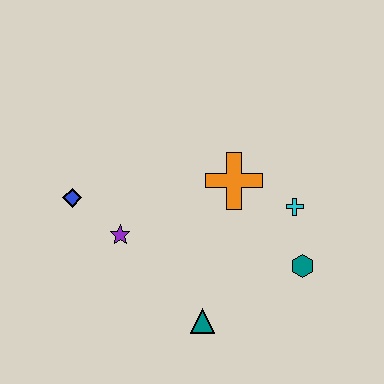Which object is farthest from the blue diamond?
The teal hexagon is farthest from the blue diamond.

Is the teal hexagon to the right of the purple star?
Yes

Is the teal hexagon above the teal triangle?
Yes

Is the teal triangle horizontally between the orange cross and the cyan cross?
No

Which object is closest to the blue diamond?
The purple star is closest to the blue diamond.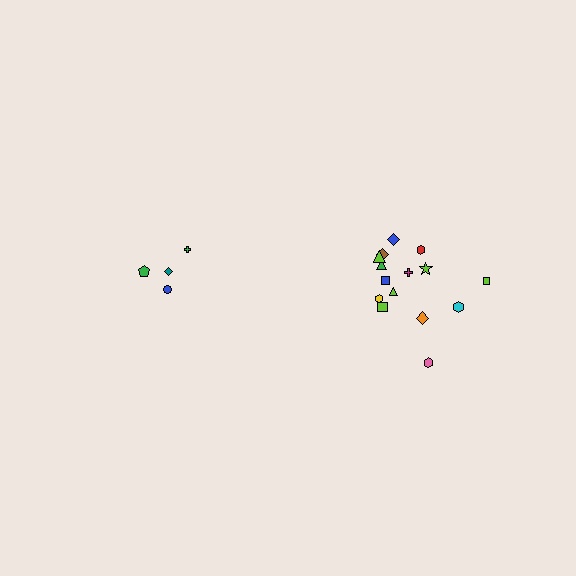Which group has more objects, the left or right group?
The right group.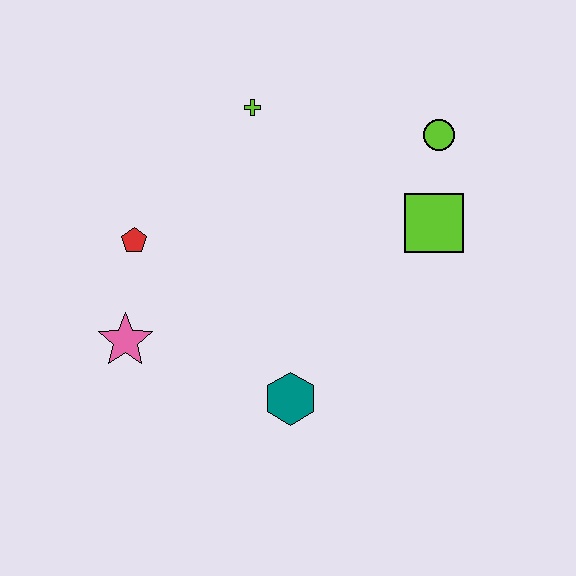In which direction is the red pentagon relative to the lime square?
The red pentagon is to the left of the lime square.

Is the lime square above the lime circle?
No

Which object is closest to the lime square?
The lime circle is closest to the lime square.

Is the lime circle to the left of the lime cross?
No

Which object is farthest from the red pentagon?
The lime circle is farthest from the red pentagon.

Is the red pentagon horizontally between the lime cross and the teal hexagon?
No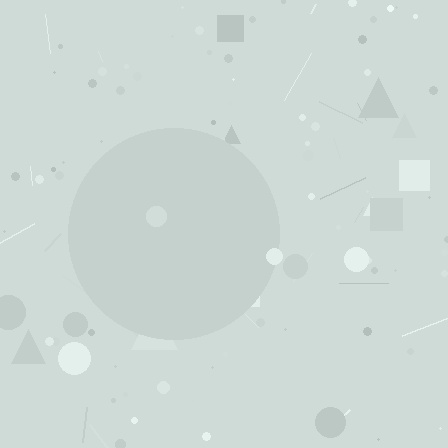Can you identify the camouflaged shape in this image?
The camouflaged shape is a circle.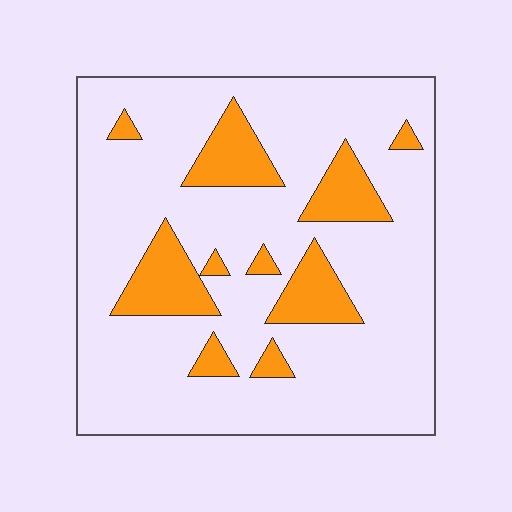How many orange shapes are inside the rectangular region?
10.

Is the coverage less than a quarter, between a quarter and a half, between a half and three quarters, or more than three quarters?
Less than a quarter.